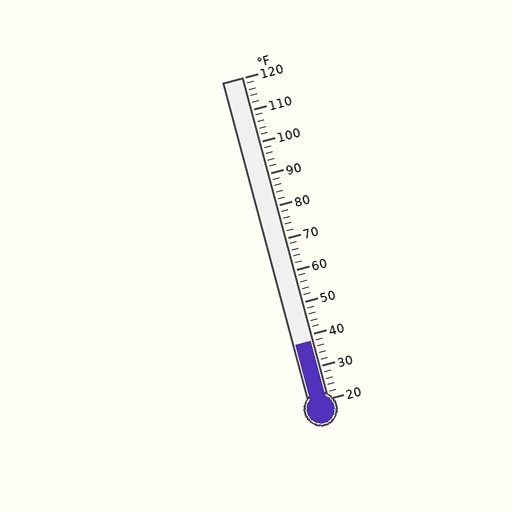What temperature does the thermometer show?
The thermometer shows approximately 38°F.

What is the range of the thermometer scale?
The thermometer scale ranges from 20°F to 120°F.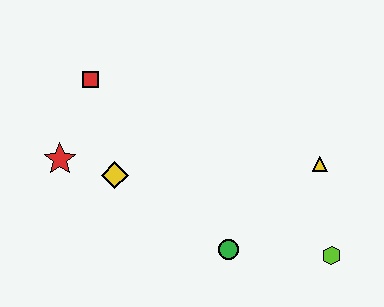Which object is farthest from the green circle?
The red square is farthest from the green circle.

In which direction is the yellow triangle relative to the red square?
The yellow triangle is to the right of the red square.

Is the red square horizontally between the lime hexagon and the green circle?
No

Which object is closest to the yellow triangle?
The lime hexagon is closest to the yellow triangle.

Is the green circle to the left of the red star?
No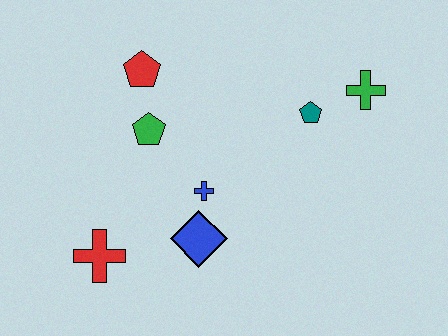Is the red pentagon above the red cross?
Yes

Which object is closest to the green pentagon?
The red pentagon is closest to the green pentagon.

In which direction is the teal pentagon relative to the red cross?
The teal pentagon is to the right of the red cross.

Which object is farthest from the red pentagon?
The green cross is farthest from the red pentagon.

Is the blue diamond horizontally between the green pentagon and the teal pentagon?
Yes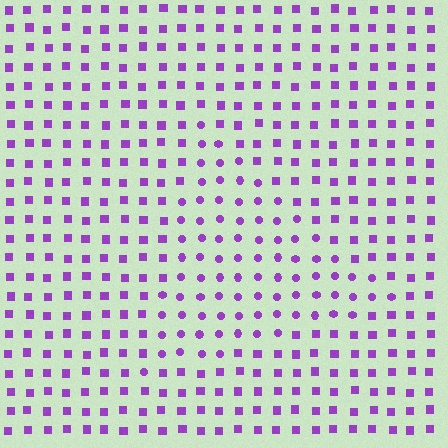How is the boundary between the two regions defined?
The boundary is defined by a change in element shape: circles inside vs. squares outside. All elements share the same color and spacing.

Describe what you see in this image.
The image is filled with small purple elements arranged in a uniform grid. A triangle-shaped region contains circles, while the surrounding area contains squares. The boundary is defined purely by the change in element shape.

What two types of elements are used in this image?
The image uses circles inside the triangle region and squares outside it.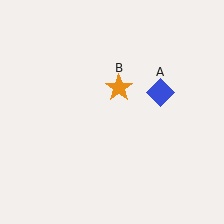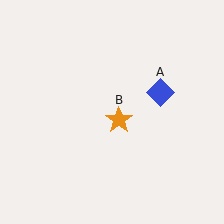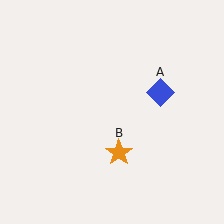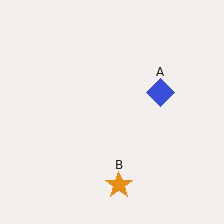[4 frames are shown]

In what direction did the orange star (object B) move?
The orange star (object B) moved down.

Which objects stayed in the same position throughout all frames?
Blue diamond (object A) remained stationary.